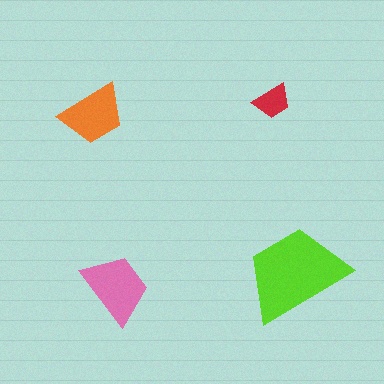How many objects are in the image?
There are 4 objects in the image.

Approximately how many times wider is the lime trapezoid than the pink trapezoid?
About 1.5 times wider.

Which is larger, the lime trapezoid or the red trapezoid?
The lime one.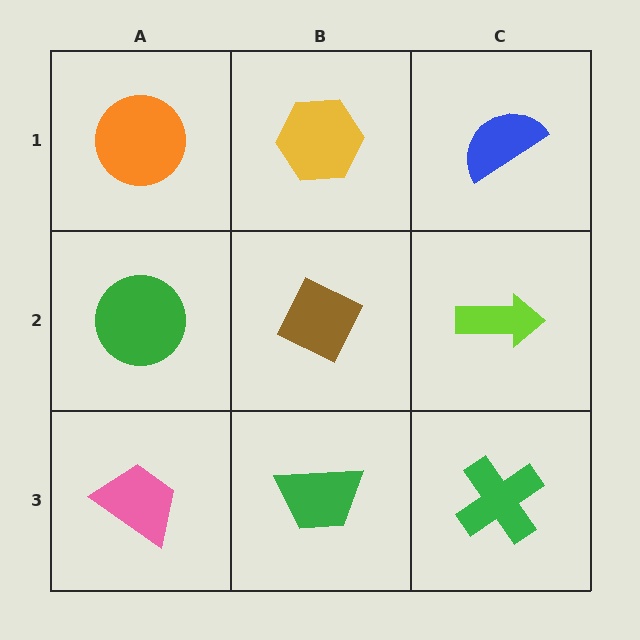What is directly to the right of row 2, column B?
A lime arrow.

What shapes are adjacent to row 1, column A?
A green circle (row 2, column A), a yellow hexagon (row 1, column B).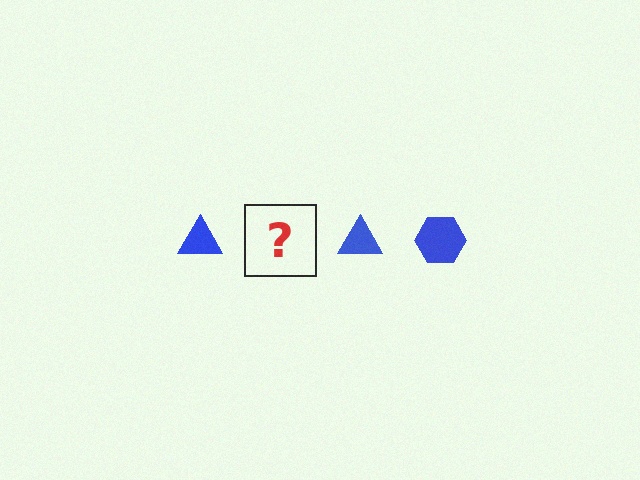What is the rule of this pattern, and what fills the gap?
The rule is that the pattern cycles through triangle, hexagon shapes in blue. The gap should be filled with a blue hexagon.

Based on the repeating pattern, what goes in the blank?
The blank should be a blue hexagon.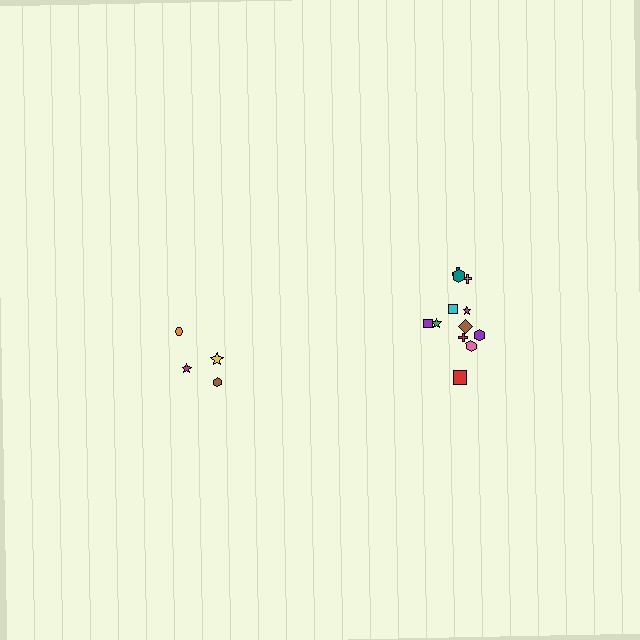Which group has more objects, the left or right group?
The right group.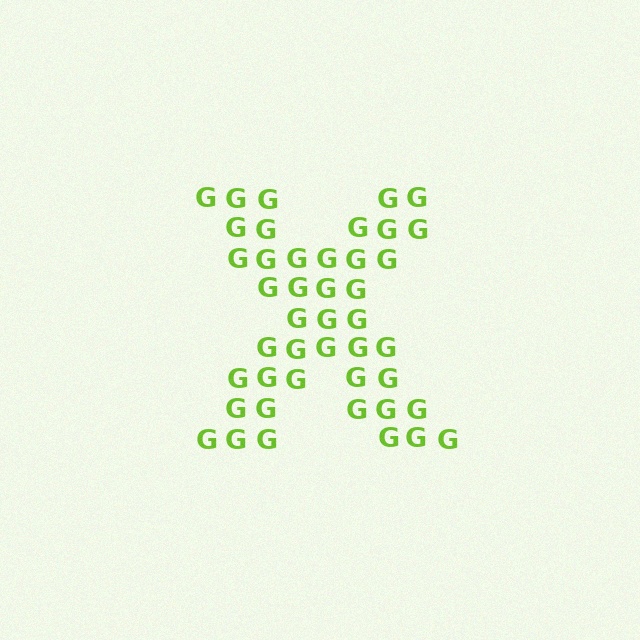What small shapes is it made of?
It is made of small letter G's.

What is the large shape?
The large shape is the letter X.